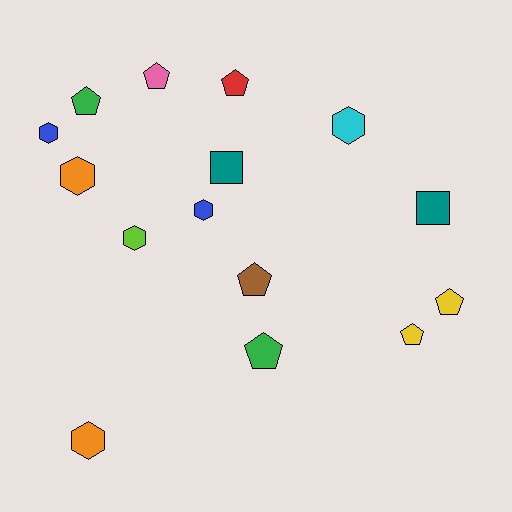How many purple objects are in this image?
There are no purple objects.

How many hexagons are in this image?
There are 6 hexagons.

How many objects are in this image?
There are 15 objects.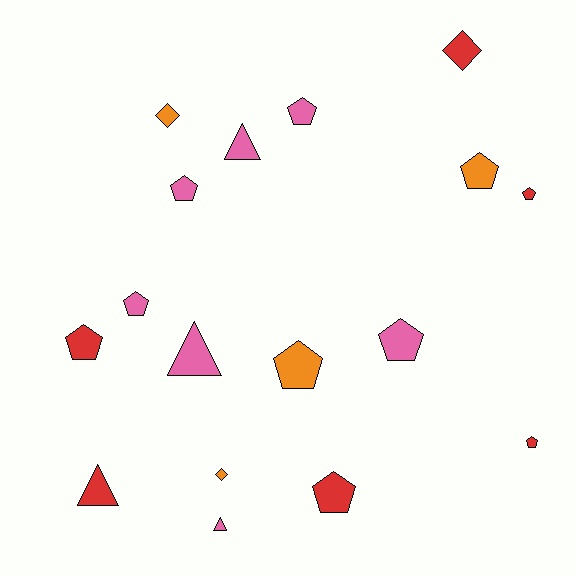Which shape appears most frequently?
Pentagon, with 10 objects.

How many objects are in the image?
There are 17 objects.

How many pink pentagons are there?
There are 4 pink pentagons.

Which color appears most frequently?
Pink, with 7 objects.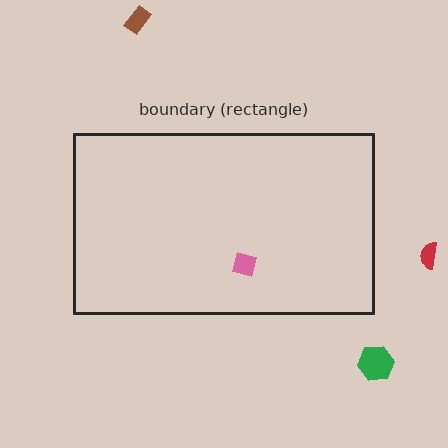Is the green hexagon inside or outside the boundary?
Outside.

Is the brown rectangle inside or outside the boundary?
Outside.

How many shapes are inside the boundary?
1 inside, 3 outside.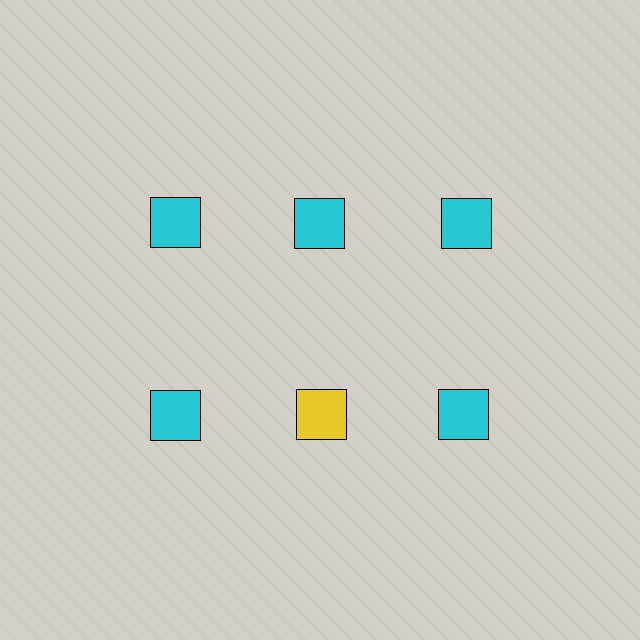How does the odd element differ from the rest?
It has a different color: yellow instead of cyan.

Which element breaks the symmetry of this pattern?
The yellow square in the second row, second from left column breaks the symmetry. All other shapes are cyan squares.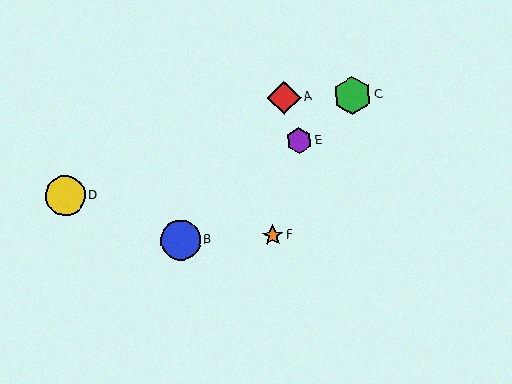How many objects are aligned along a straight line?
3 objects (B, C, E) are aligned along a straight line.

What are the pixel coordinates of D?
Object D is at (65, 196).